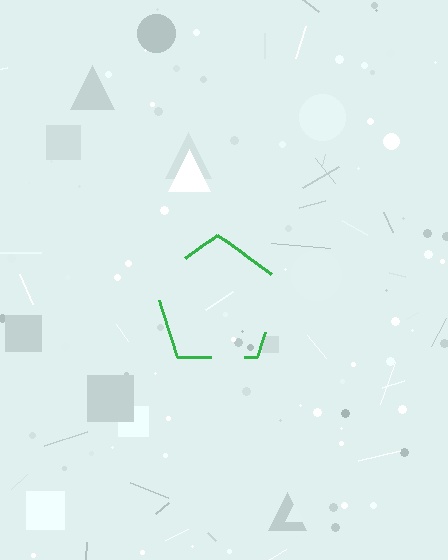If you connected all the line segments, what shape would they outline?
They would outline a pentagon.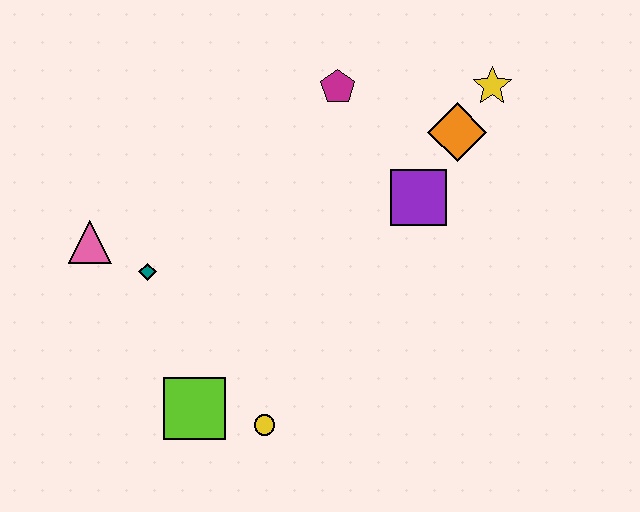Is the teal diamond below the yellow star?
Yes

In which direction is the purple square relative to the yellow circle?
The purple square is above the yellow circle.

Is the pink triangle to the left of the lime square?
Yes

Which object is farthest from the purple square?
The pink triangle is farthest from the purple square.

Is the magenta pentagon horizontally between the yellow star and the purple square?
No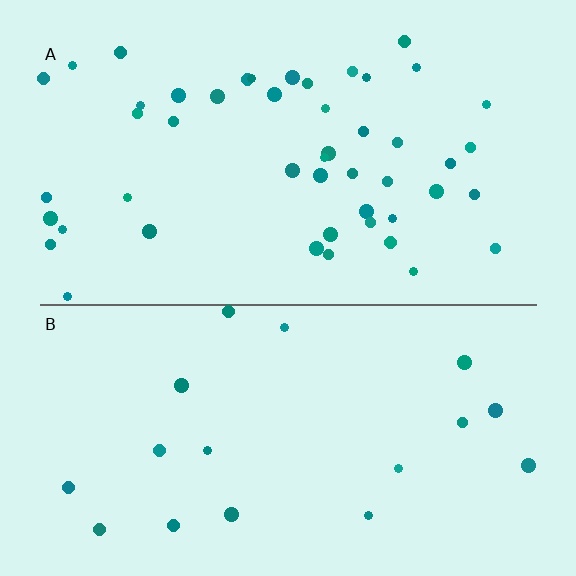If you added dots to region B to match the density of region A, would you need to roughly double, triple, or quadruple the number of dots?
Approximately triple.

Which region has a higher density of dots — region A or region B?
A (the top).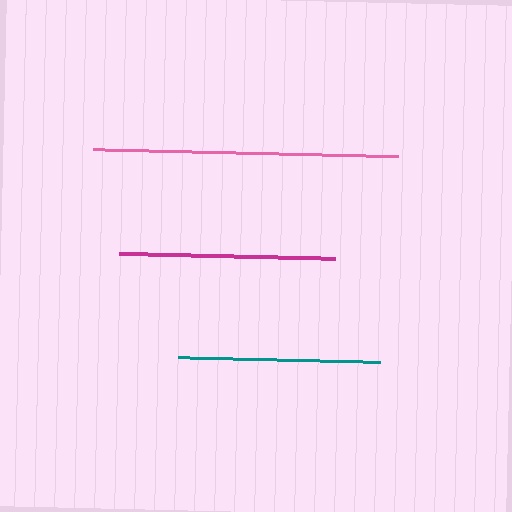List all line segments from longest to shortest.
From longest to shortest: pink, magenta, teal.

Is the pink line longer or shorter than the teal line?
The pink line is longer than the teal line.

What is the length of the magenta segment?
The magenta segment is approximately 216 pixels long.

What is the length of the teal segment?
The teal segment is approximately 202 pixels long.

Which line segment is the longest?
The pink line is the longest at approximately 305 pixels.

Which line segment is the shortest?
The teal line is the shortest at approximately 202 pixels.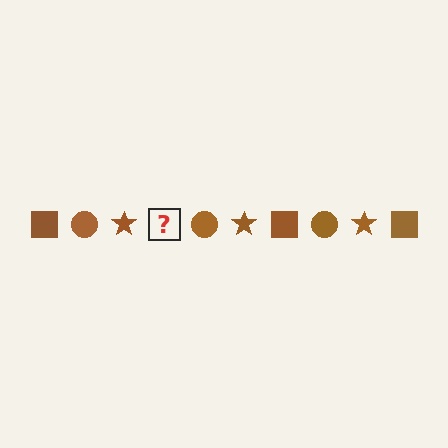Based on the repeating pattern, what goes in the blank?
The blank should be a brown square.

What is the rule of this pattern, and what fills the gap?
The rule is that the pattern cycles through square, circle, star shapes in brown. The gap should be filled with a brown square.